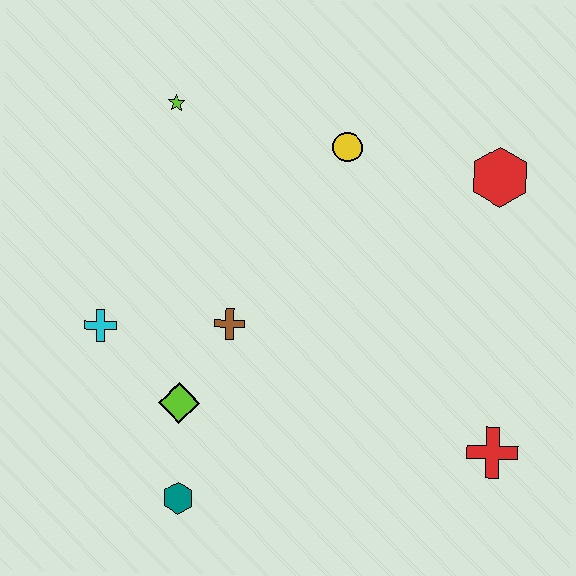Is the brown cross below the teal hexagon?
No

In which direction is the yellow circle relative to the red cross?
The yellow circle is above the red cross.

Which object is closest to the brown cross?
The lime diamond is closest to the brown cross.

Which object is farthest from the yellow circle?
The teal hexagon is farthest from the yellow circle.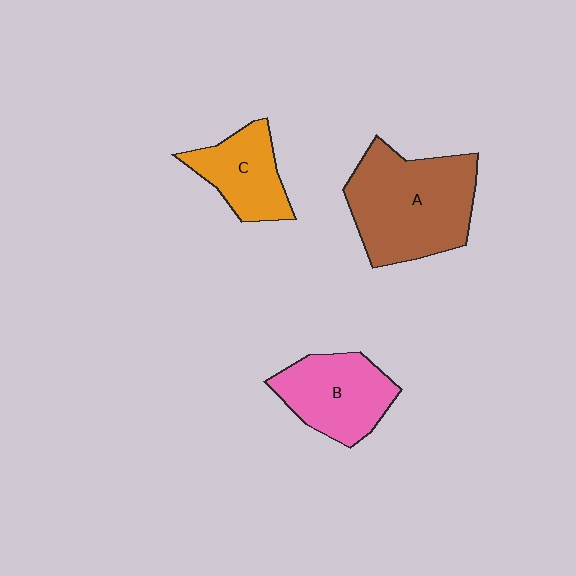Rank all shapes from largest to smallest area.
From largest to smallest: A (brown), B (pink), C (orange).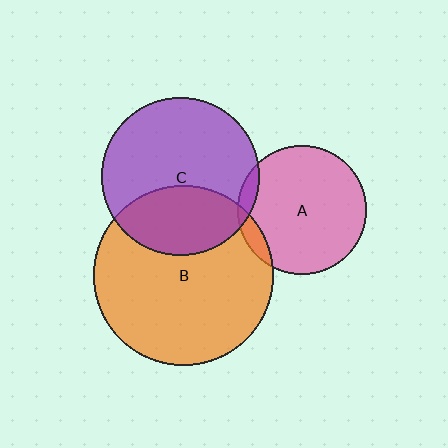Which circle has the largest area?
Circle B (orange).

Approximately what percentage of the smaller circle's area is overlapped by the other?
Approximately 5%.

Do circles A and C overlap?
Yes.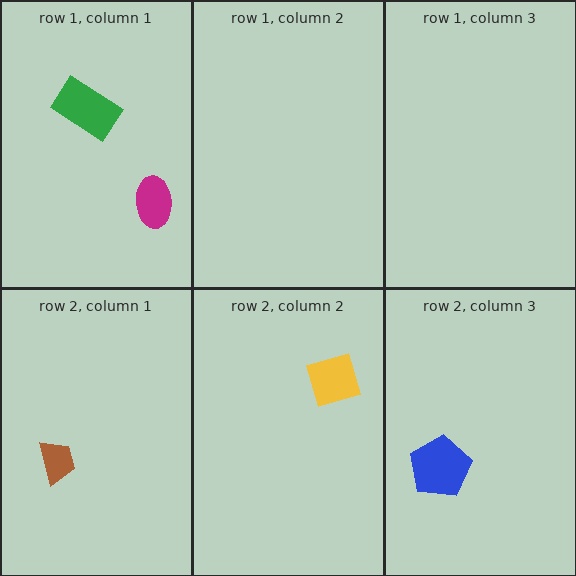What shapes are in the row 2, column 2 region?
The yellow diamond.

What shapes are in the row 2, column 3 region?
The blue pentagon.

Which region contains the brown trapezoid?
The row 2, column 1 region.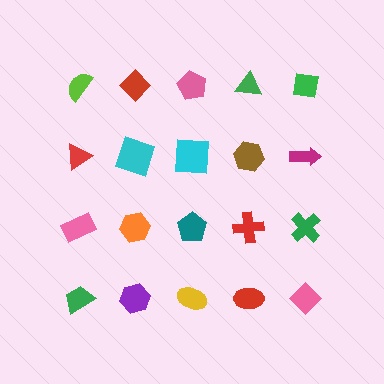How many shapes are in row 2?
5 shapes.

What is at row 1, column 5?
A green square.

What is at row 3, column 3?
A teal pentagon.